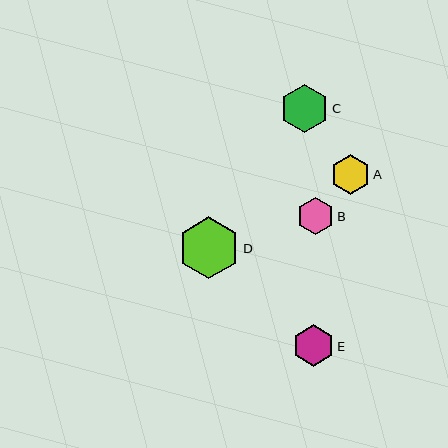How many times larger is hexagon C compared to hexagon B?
Hexagon C is approximately 1.3 times the size of hexagon B.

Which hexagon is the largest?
Hexagon D is the largest with a size of approximately 62 pixels.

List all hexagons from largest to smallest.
From largest to smallest: D, C, E, A, B.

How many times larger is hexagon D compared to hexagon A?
Hexagon D is approximately 1.6 times the size of hexagon A.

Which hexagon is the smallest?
Hexagon B is the smallest with a size of approximately 37 pixels.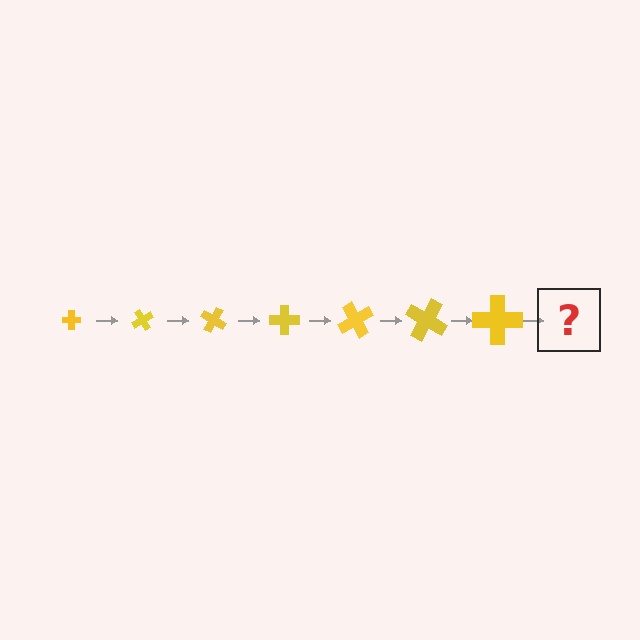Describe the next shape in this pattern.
It should be a cross, larger than the previous one and rotated 420 degrees from the start.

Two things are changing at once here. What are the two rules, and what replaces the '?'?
The two rules are that the cross grows larger each step and it rotates 60 degrees each step. The '?' should be a cross, larger than the previous one and rotated 420 degrees from the start.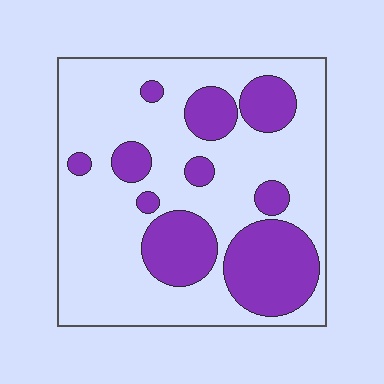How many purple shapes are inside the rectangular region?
10.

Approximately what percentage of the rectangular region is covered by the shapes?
Approximately 30%.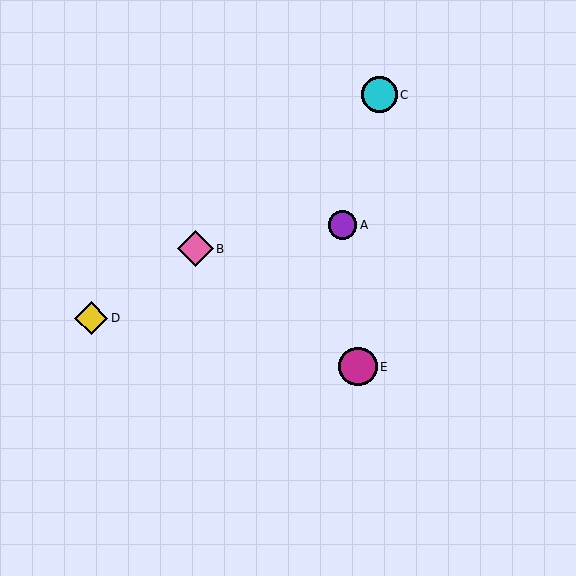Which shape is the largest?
The magenta circle (labeled E) is the largest.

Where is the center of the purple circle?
The center of the purple circle is at (342, 225).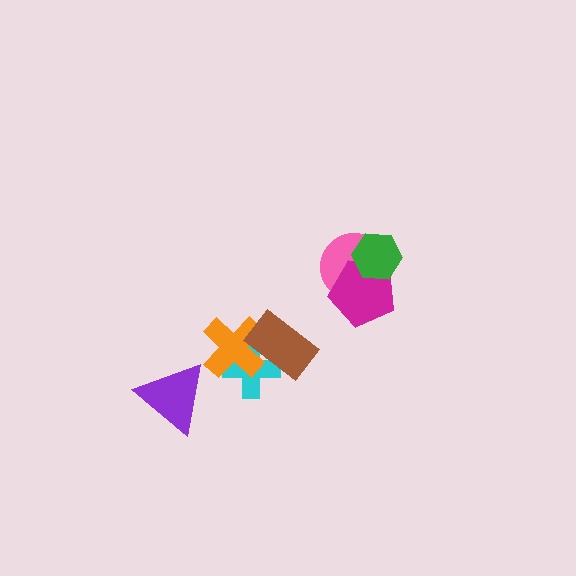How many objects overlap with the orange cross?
2 objects overlap with the orange cross.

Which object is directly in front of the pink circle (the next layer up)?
The magenta pentagon is directly in front of the pink circle.